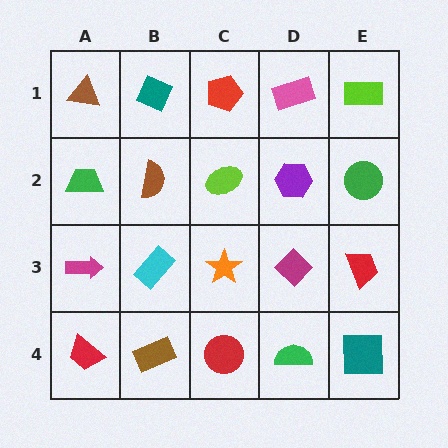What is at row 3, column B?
A cyan rectangle.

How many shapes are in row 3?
5 shapes.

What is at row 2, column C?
A lime ellipse.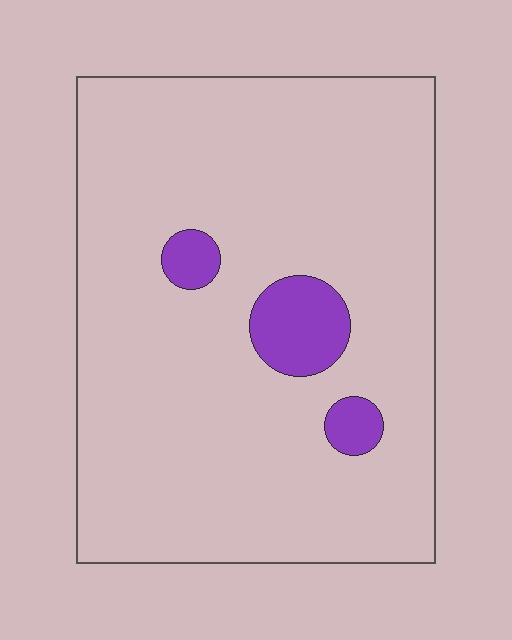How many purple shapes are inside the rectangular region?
3.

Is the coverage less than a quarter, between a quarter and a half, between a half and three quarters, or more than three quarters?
Less than a quarter.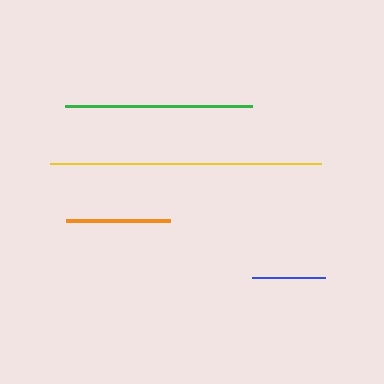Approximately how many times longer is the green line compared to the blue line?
The green line is approximately 2.6 times the length of the blue line.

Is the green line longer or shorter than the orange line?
The green line is longer than the orange line.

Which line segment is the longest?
The yellow line is the longest at approximately 271 pixels.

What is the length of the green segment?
The green segment is approximately 187 pixels long.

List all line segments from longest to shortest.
From longest to shortest: yellow, green, orange, blue.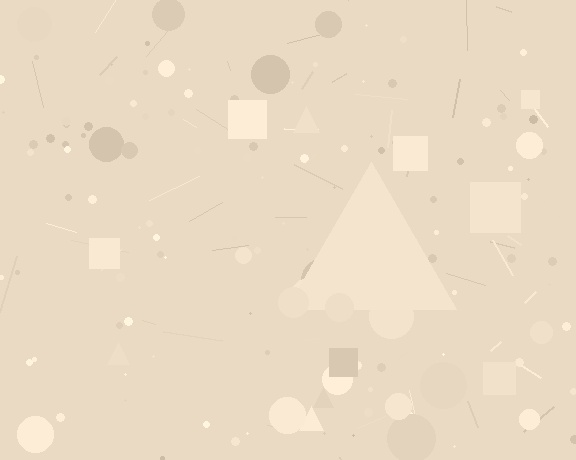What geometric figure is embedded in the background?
A triangle is embedded in the background.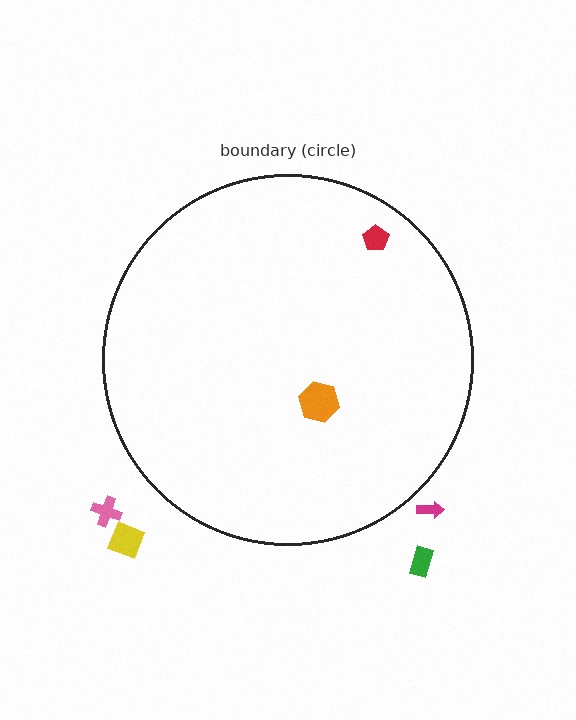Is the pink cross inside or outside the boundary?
Outside.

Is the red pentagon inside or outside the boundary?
Inside.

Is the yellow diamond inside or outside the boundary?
Outside.